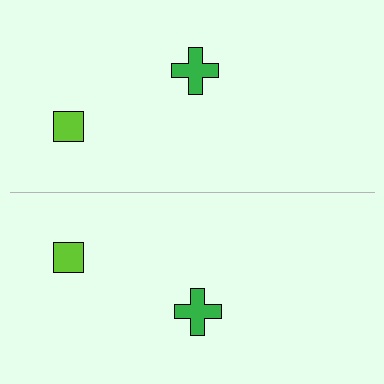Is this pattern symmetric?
Yes, this pattern has bilateral (reflection) symmetry.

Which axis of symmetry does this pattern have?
The pattern has a horizontal axis of symmetry running through the center of the image.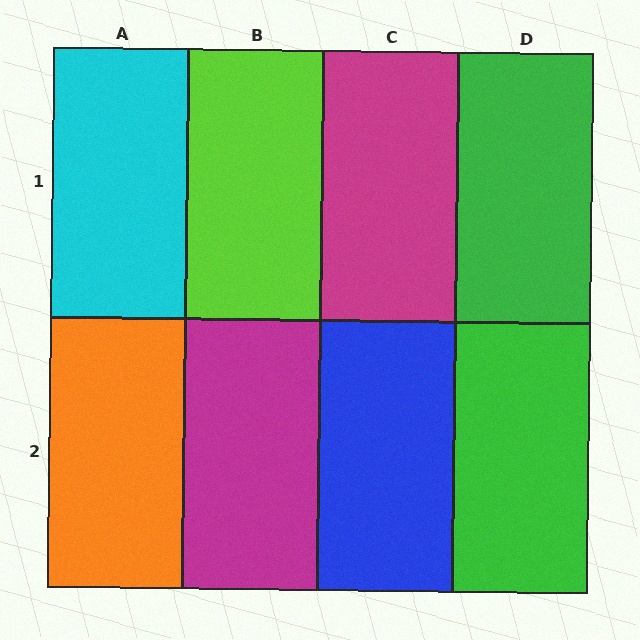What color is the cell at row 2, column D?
Green.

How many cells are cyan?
1 cell is cyan.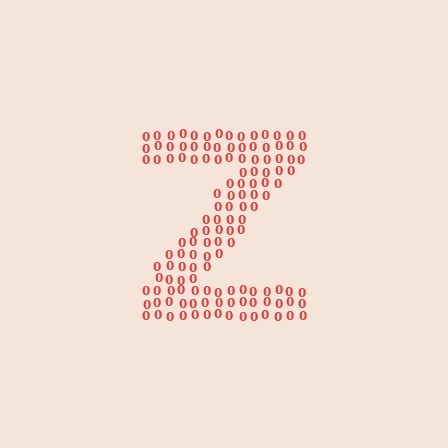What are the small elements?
The small elements are digit 0's.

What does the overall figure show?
The overall figure shows the letter Z.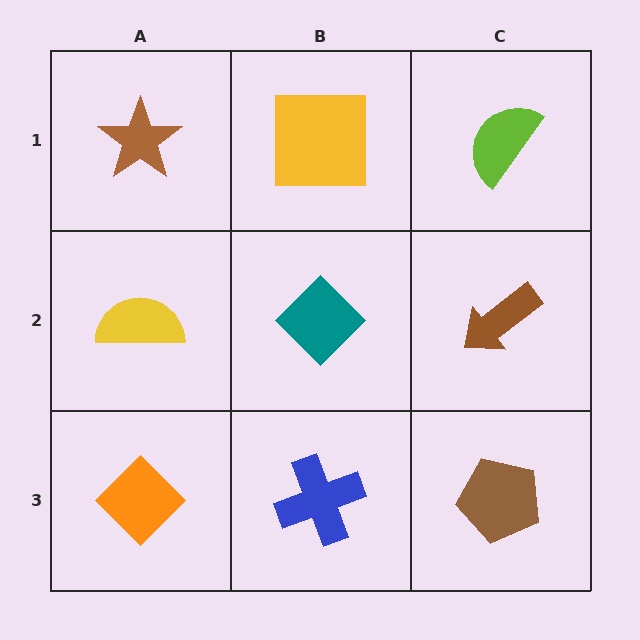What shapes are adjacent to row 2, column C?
A lime semicircle (row 1, column C), a brown pentagon (row 3, column C), a teal diamond (row 2, column B).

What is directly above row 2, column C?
A lime semicircle.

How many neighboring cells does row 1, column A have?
2.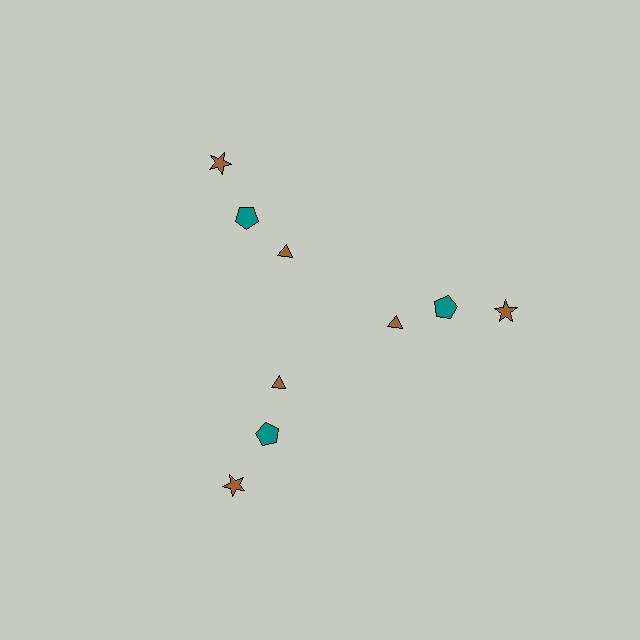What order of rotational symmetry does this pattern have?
This pattern has 3-fold rotational symmetry.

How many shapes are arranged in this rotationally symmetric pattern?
There are 9 shapes, arranged in 3 groups of 3.